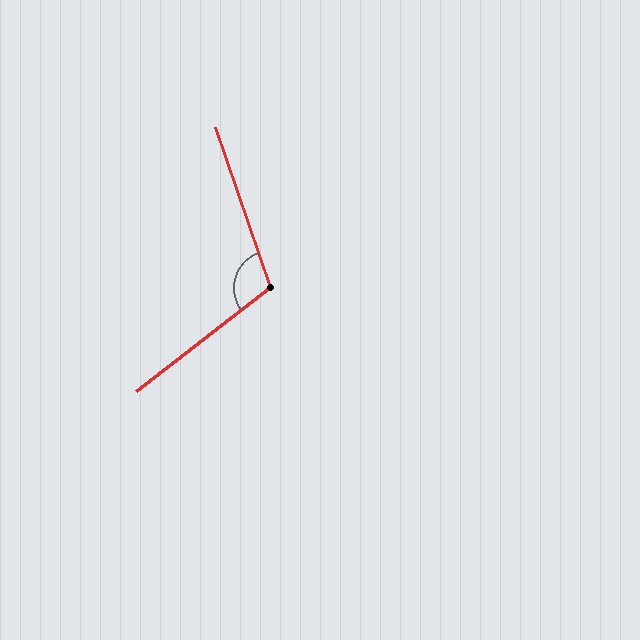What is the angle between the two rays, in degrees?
Approximately 108 degrees.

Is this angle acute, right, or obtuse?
It is obtuse.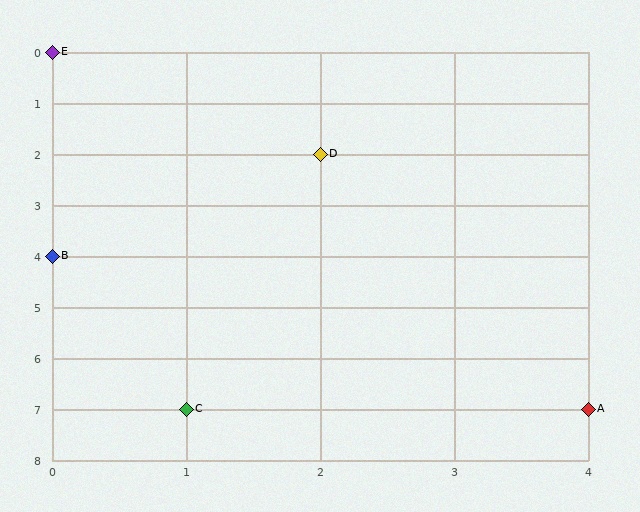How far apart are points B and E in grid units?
Points B and E are 4 rows apart.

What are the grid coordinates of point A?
Point A is at grid coordinates (4, 7).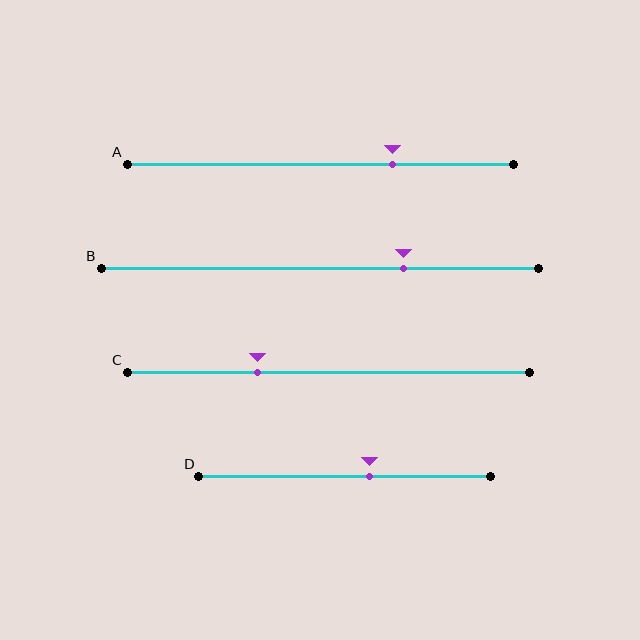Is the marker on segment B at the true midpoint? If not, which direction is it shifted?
No, the marker on segment B is shifted to the right by about 19% of the segment length.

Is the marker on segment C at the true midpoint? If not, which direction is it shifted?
No, the marker on segment C is shifted to the left by about 18% of the segment length.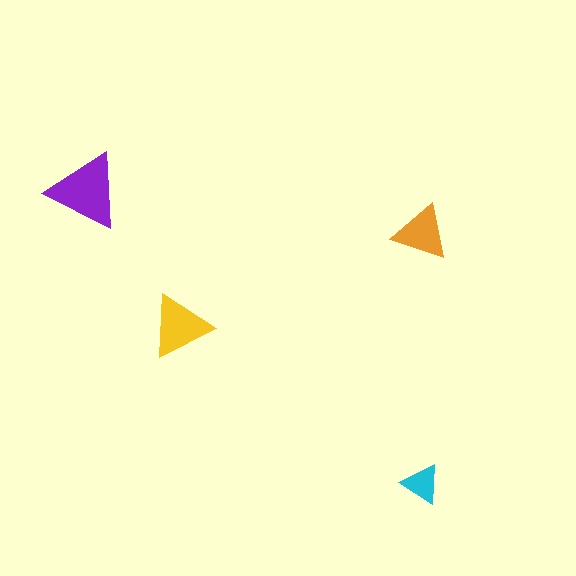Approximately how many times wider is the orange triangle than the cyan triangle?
About 1.5 times wider.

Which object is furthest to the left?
The purple triangle is leftmost.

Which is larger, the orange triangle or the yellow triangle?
The yellow one.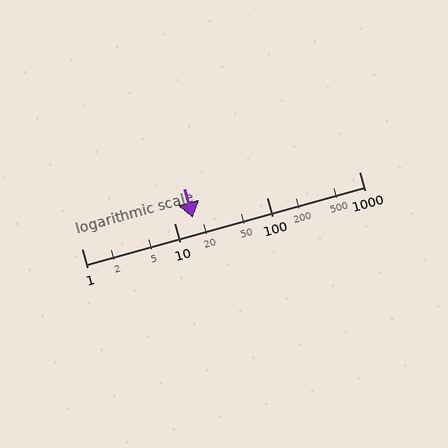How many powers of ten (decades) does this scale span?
The scale spans 3 decades, from 1 to 1000.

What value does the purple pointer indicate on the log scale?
The pointer indicates approximately 16.